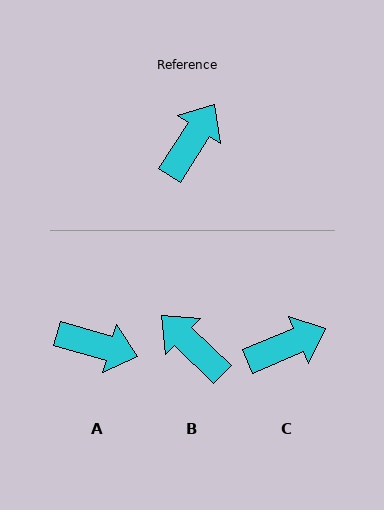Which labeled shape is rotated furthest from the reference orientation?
B, about 78 degrees away.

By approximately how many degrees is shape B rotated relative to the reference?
Approximately 78 degrees counter-clockwise.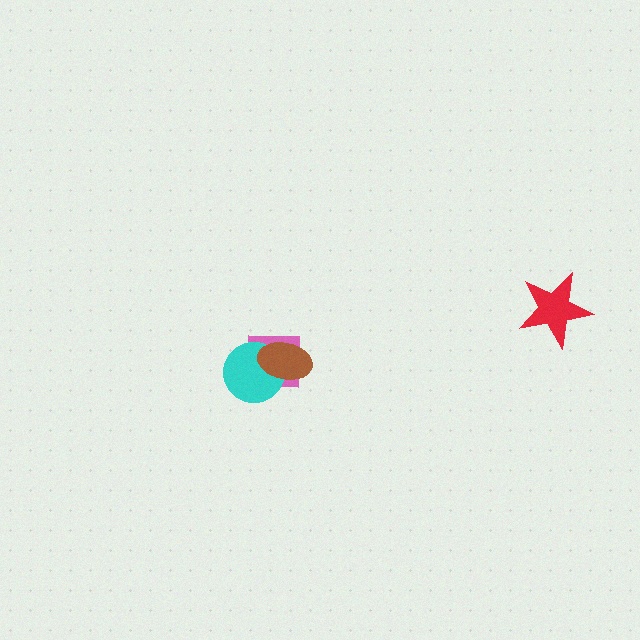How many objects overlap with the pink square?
2 objects overlap with the pink square.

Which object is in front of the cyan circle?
The brown ellipse is in front of the cyan circle.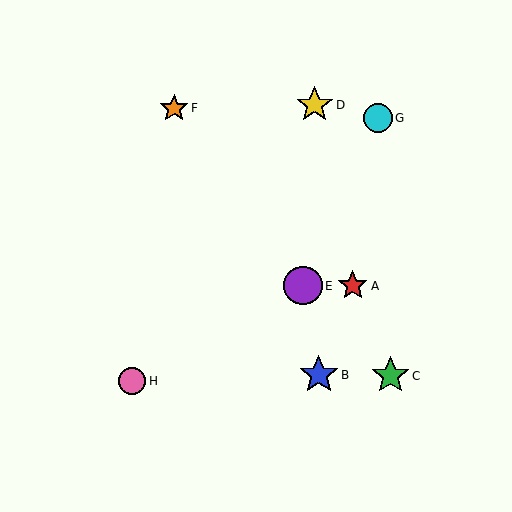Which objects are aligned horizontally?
Objects A, E are aligned horizontally.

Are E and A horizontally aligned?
Yes, both are at y≈286.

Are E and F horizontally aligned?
No, E is at y≈286 and F is at y≈108.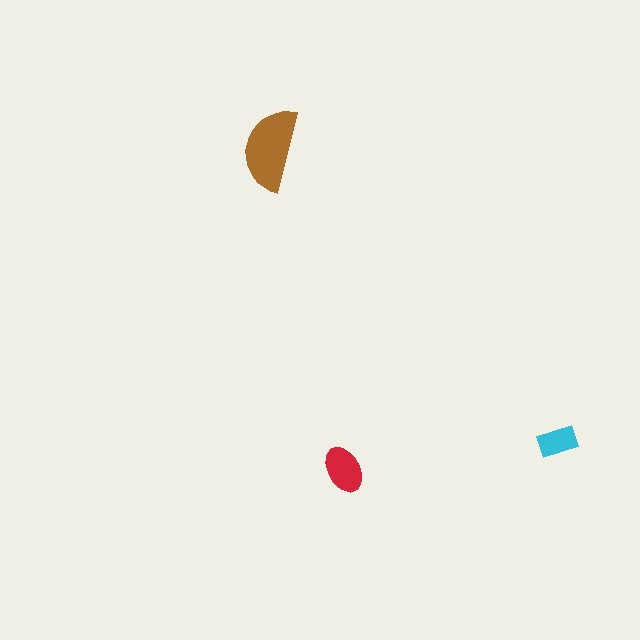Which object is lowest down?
The red ellipse is bottommost.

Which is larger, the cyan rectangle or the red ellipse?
The red ellipse.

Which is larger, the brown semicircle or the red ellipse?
The brown semicircle.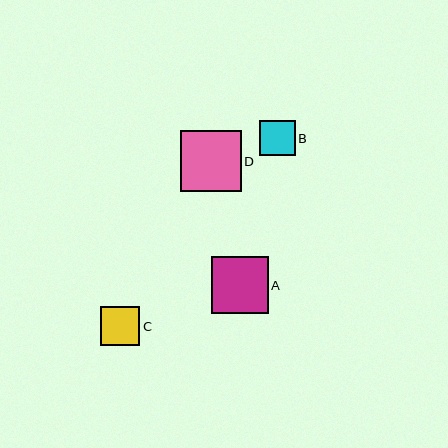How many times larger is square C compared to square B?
Square C is approximately 1.1 times the size of square B.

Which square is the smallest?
Square B is the smallest with a size of approximately 36 pixels.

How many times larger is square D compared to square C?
Square D is approximately 1.5 times the size of square C.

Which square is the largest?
Square D is the largest with a size of approximately 61 pixels.